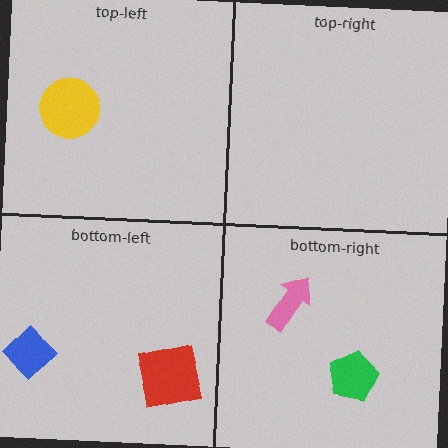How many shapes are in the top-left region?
1.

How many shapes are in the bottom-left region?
2.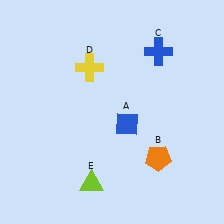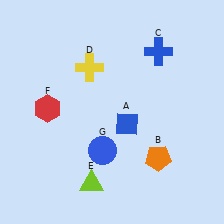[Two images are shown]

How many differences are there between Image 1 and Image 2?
There are 2 differences between the two images.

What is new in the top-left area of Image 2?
A red hexagon (F) was added in the top-left area of Image 2.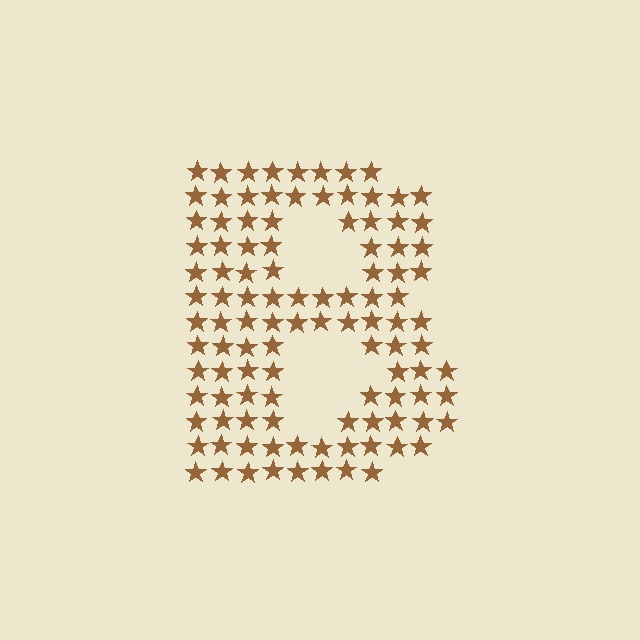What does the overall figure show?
The overall figure shows the letter B.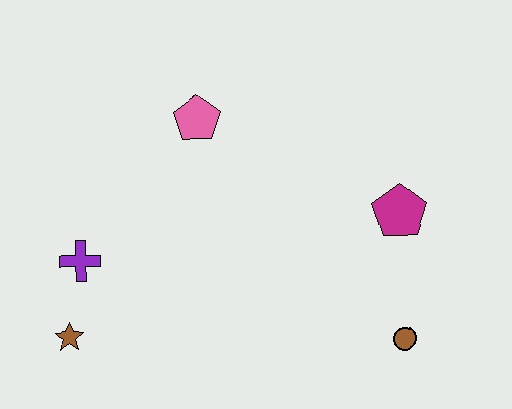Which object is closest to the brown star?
The purple cross is closest to the brown star.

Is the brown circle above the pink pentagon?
No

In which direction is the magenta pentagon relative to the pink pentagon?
The magenta pentagon is to the right of the pink pentagon.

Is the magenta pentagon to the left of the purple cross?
No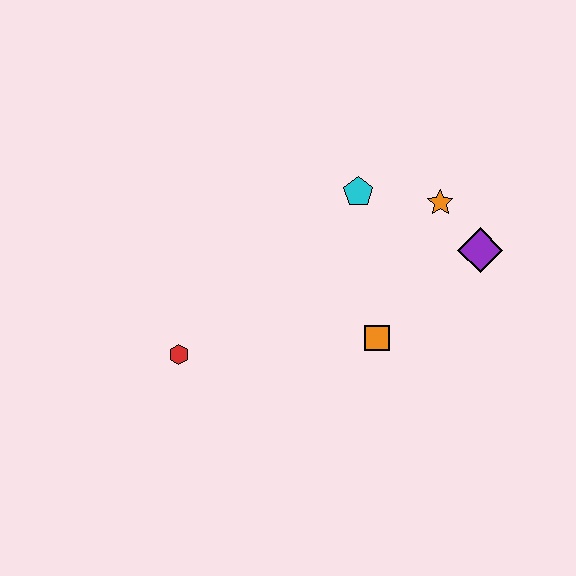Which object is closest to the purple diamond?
The orange star is closest to the purple diamond.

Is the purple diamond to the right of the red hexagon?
Yes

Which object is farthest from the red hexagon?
The purple diamond is farthest from the red hexagon.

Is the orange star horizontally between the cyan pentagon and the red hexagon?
No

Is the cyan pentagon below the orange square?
No